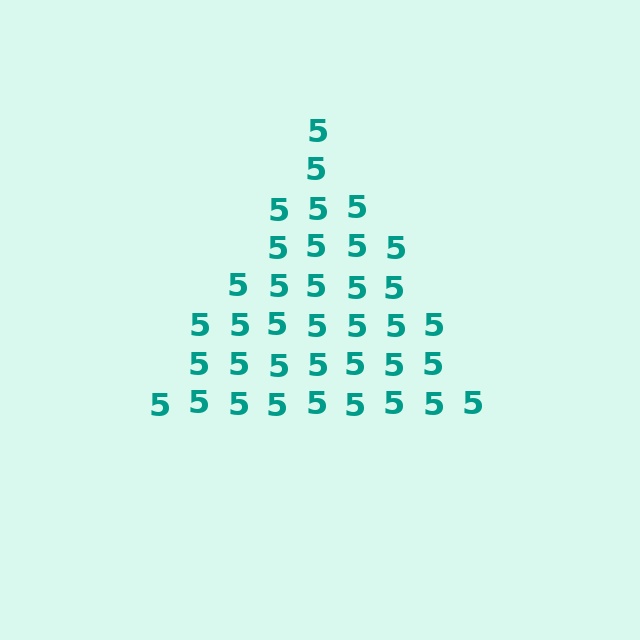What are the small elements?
The small elements are digit 5's.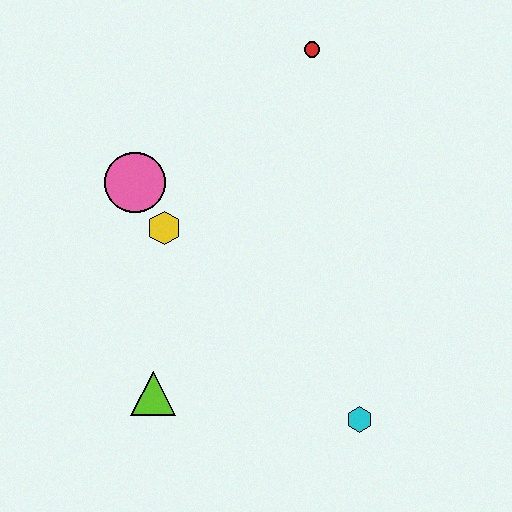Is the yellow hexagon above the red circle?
No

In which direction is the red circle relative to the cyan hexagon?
The red circle is above the cyan hexagon.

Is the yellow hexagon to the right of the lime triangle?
Yes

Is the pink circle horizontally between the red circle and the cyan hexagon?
No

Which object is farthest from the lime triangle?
The red circle is farthest from the lime triangle.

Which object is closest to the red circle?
The pink circle is closest to the red circle.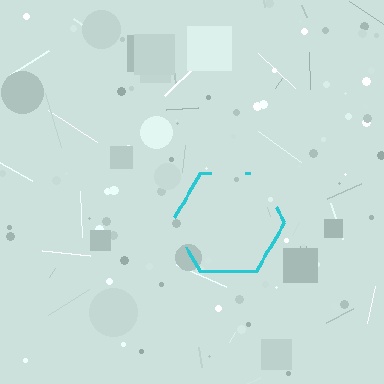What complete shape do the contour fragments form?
The contour fragments form a hexagon.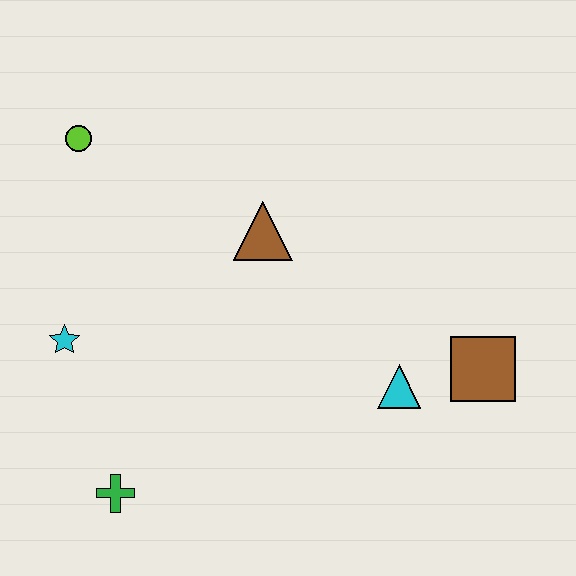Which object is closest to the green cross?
The cyan star is closest to the green cross.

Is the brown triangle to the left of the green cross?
No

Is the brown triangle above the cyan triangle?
Yes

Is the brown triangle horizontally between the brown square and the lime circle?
Yes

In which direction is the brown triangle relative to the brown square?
The brown triangle is to the left of the brown square.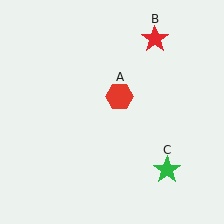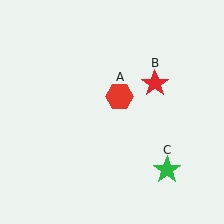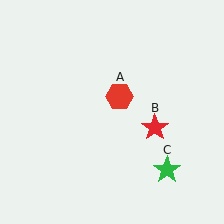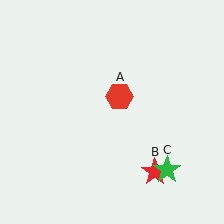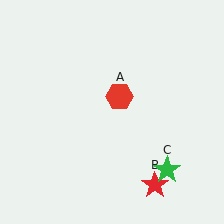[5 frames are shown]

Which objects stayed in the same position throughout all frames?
Red hexagon (object A) and green star (object C) remained stationary.